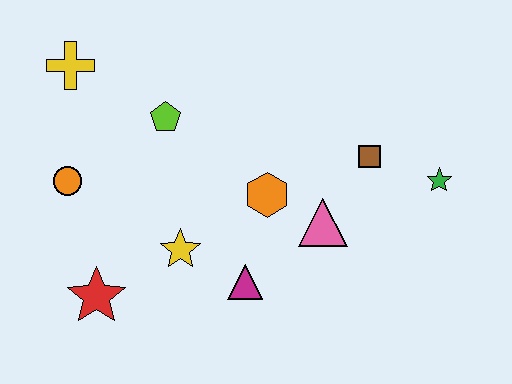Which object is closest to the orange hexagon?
The pink triangle is closest to the orange hexagon.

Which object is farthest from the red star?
The green star is farthest from the red star.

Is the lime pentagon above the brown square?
Yes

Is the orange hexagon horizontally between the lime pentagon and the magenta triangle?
No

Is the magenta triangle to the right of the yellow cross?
Yes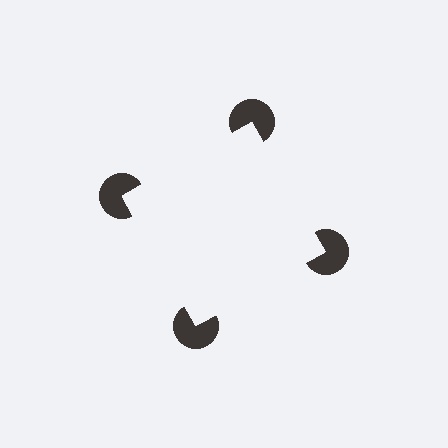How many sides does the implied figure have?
4 sides.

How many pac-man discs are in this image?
There are 4 — one at each vertex of the illusory square.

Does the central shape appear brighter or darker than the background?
It typically appears slightly brighter than the background, even though no actual brightness change is drawn.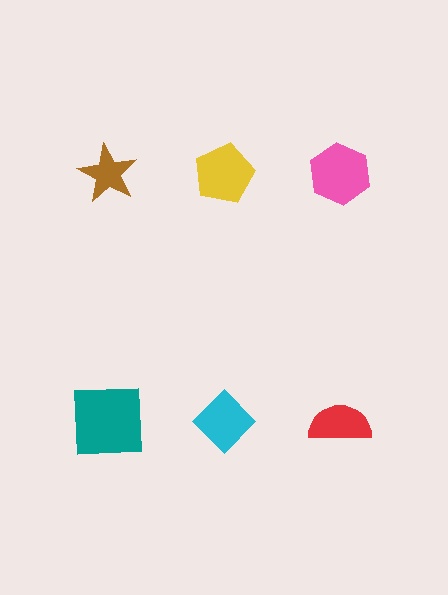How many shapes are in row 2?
3 shapes.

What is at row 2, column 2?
A cyan diamond.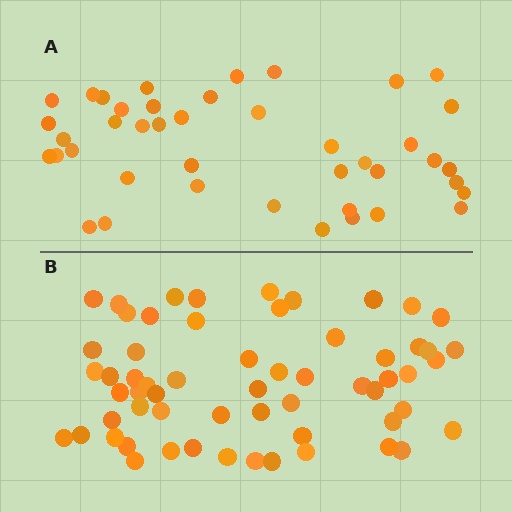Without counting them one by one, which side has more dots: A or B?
Region B (the bottom region) has more dots.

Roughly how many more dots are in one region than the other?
Region B has approximately 20 more dots than region A.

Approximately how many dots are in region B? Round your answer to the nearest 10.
About 60 dots.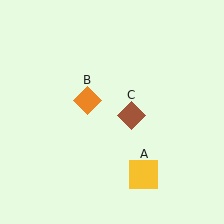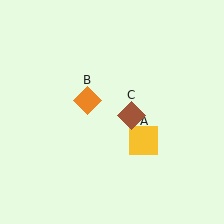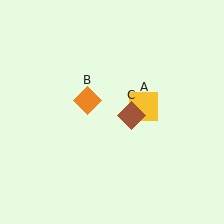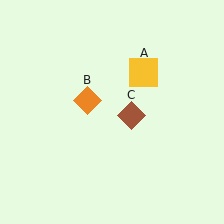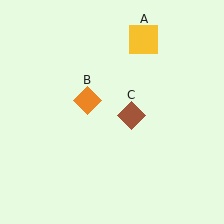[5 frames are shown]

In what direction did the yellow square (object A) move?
The yellow square (object A) moved up.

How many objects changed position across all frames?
1 object changed position: yellow square (object A).